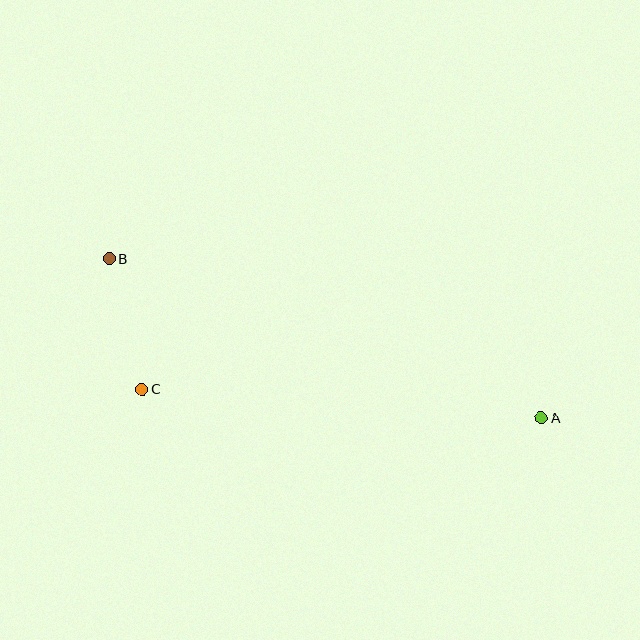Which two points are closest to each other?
Points B and C are closest to each other.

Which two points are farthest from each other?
Points A and B are farthest from each other.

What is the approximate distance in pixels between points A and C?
The distance between A and C is approximately 400 pixels.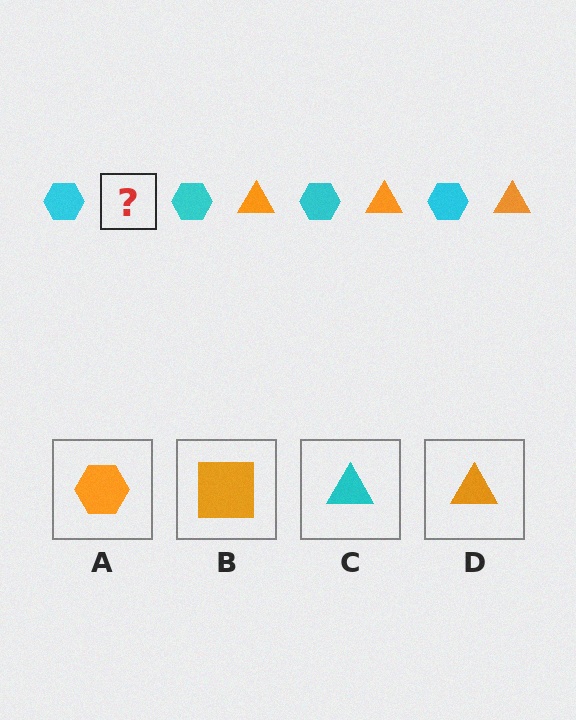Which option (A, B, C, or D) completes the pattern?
D.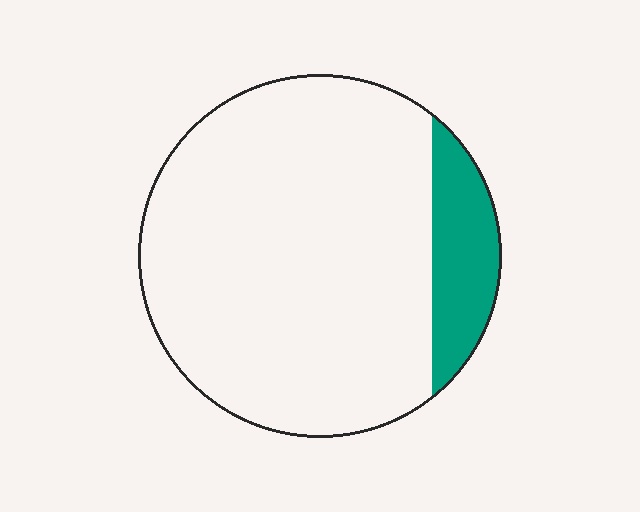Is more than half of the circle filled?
No.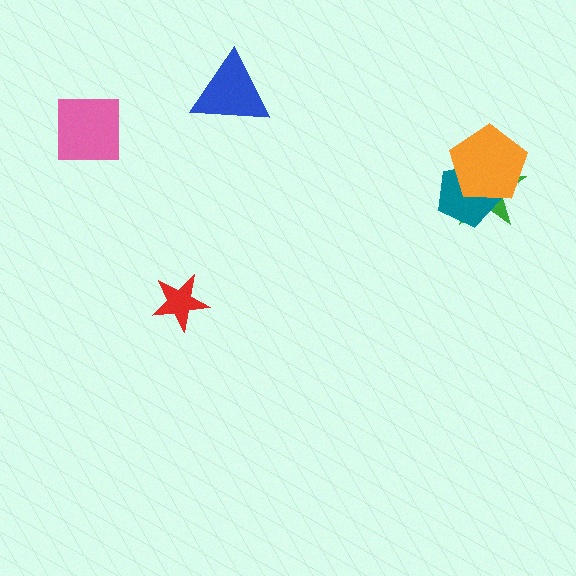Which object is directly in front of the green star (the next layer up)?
The teal pentagon is directly in front of the green star.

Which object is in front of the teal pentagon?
The orange pentagon is in front of the teal pentagon.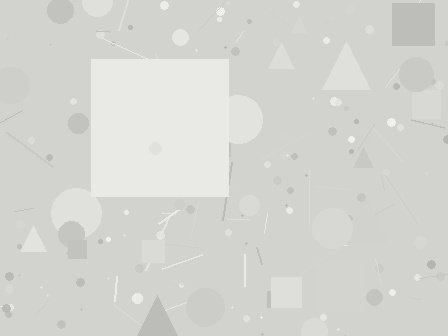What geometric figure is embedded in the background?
A square is embedded in the background.